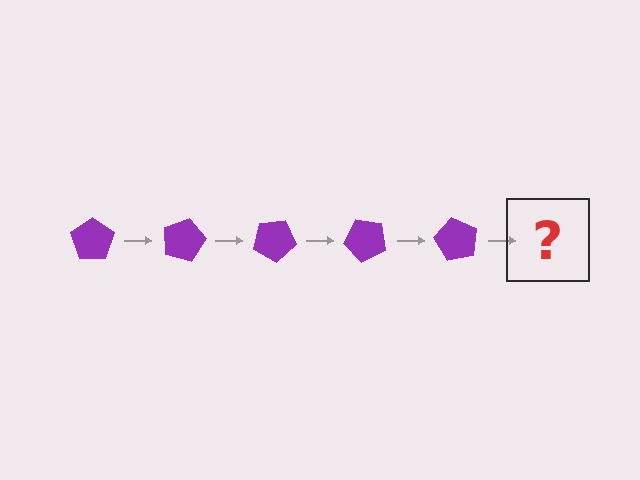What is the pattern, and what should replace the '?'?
The pattern is that the pentagon rotates 15 degrees each step. The '?' should be a purple pentagon rotated 75 degrees.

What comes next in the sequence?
The next element should be a purple pentagon rotated 75 degrees.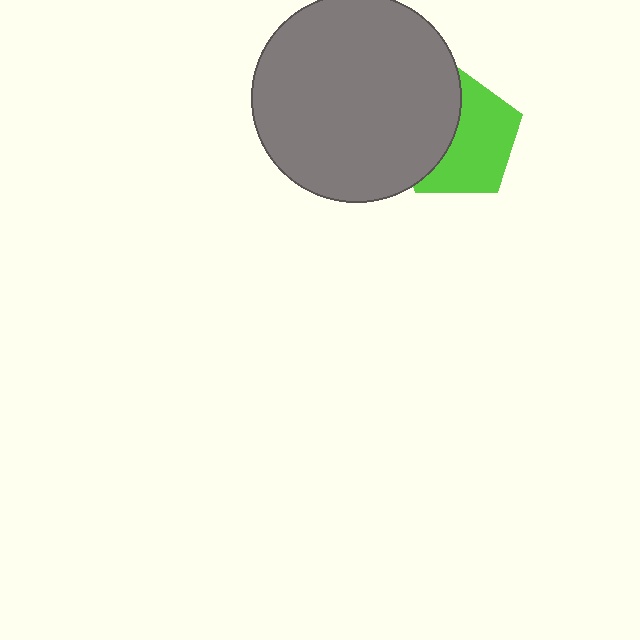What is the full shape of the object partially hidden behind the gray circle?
The partially hidden object is a lime pentagon.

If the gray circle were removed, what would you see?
You would see the complete lime pentagon.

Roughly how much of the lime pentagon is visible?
About half of it is visible (roughly 58%).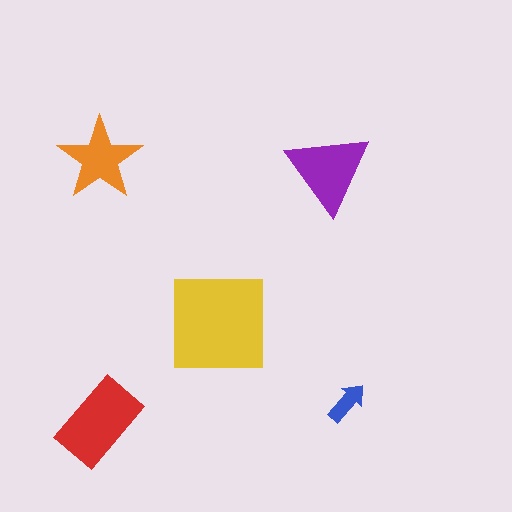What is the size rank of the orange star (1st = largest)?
4th.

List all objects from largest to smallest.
The yellow square, the red rectangle, the purple triangle, the orange star, the blue arrow.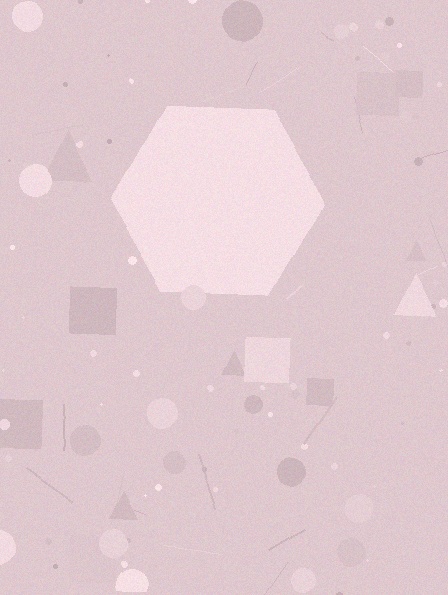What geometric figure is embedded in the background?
A hexagon is embedded in the background.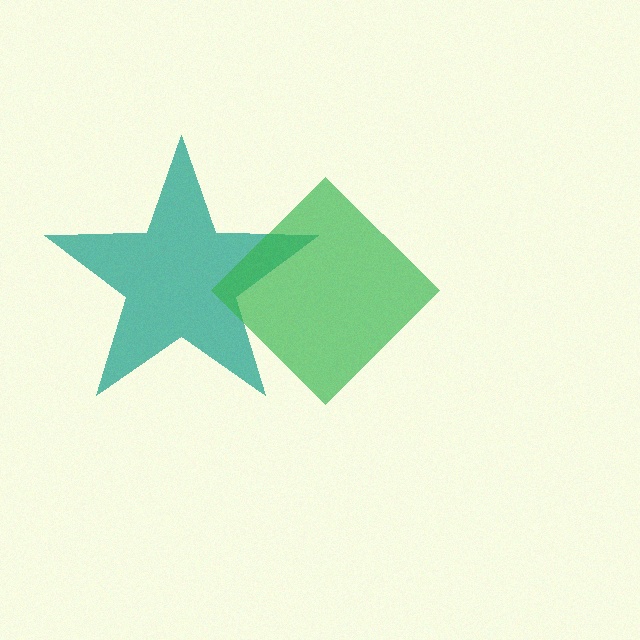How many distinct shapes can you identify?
There are 2 distinct shapes: a teal star, a green diamond.